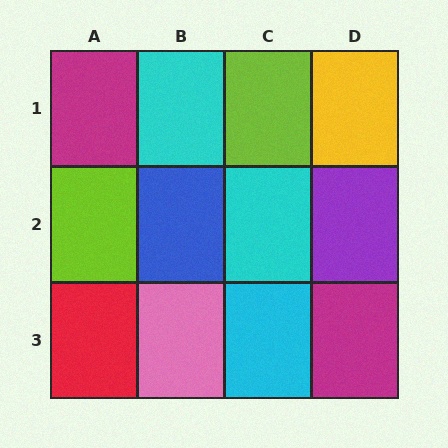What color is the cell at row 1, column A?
Magenta.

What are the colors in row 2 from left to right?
Lime, blue, cyan, purple.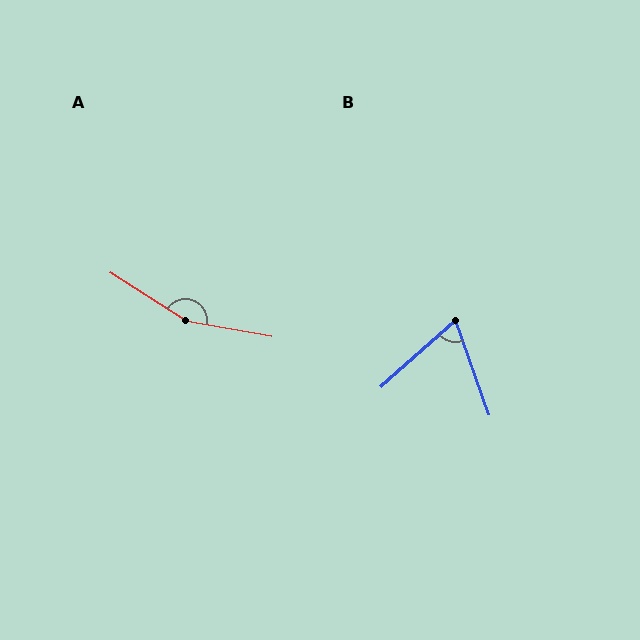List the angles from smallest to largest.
B (68°), A (157°).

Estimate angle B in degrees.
Approximately 68 degrees.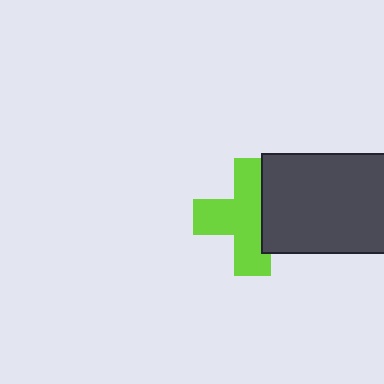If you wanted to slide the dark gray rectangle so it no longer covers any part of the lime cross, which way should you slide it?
Slide it right — that is the most direct way to separate the two shapes.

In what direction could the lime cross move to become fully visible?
The lime cross could move left. That would shift it out from behind the dark gray rectangle entirely.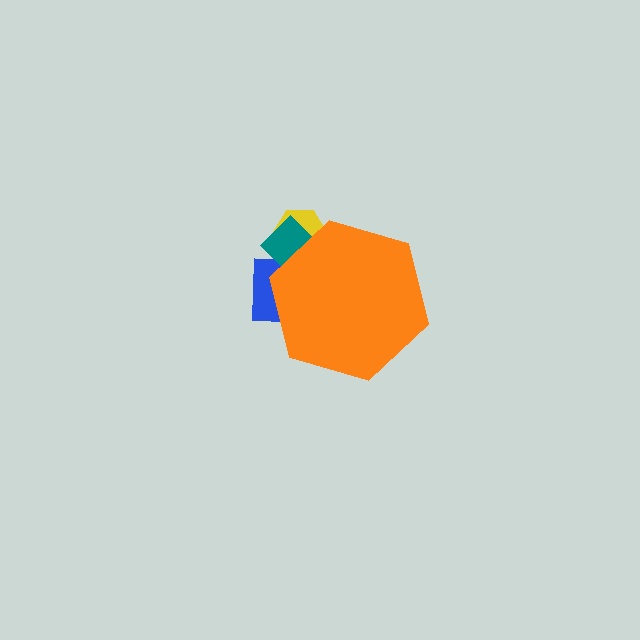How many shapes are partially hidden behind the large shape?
3 shapes are partially hidden.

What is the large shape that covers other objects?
An orange hexagon.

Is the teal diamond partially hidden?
Yes, the teal diamond is partially hidden behind the orange hexagon.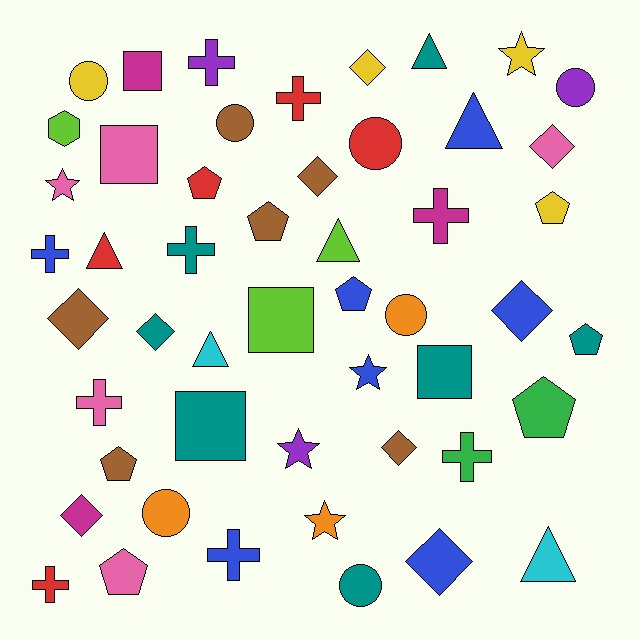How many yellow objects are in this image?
There are 4 yellow objects.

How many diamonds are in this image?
There are 9 diamonds.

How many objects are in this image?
There are 50 objects.